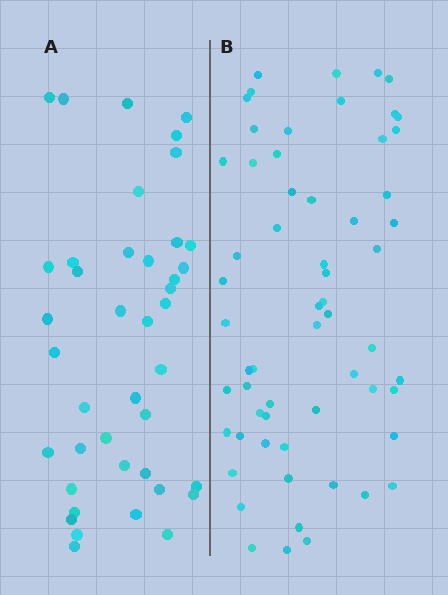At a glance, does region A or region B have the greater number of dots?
Region B (the right region) has more dots.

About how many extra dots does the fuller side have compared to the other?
Region B has approximately 20 more dots than region A.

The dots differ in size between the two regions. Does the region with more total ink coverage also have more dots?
No. Region A has more total ink coverage because its dots are larger, but region B actually contains more individual dots. Total area can be misleading — the number of items is what matters here.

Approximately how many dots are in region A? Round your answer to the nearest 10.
About 40 dots. (The exact count is 41, which rounds to 40.)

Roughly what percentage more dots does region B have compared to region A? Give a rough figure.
About 45% more.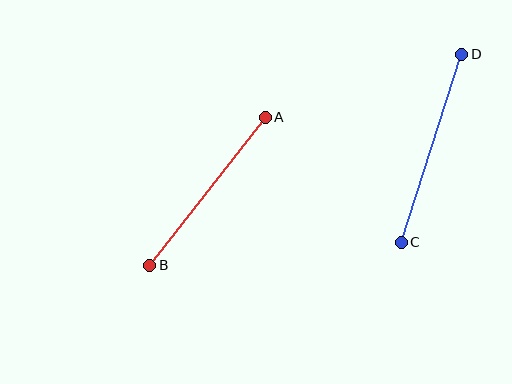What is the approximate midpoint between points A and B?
The midpoint is at approximately (208, 191) pixels.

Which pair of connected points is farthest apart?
Points C and D are farthest apart.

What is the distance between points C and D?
The distance is approximately 198 pixels.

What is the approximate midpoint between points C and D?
The midpoint is at approximately (431, 148) pixels.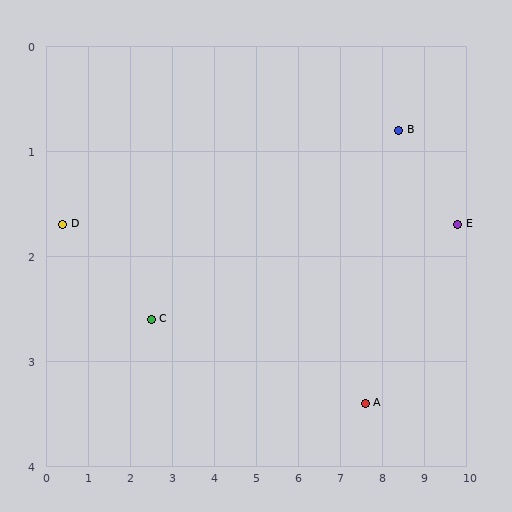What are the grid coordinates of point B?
Point B is at approximately (8.4, 0.8).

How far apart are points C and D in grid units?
Points C and D are about 2.3 grid units apart.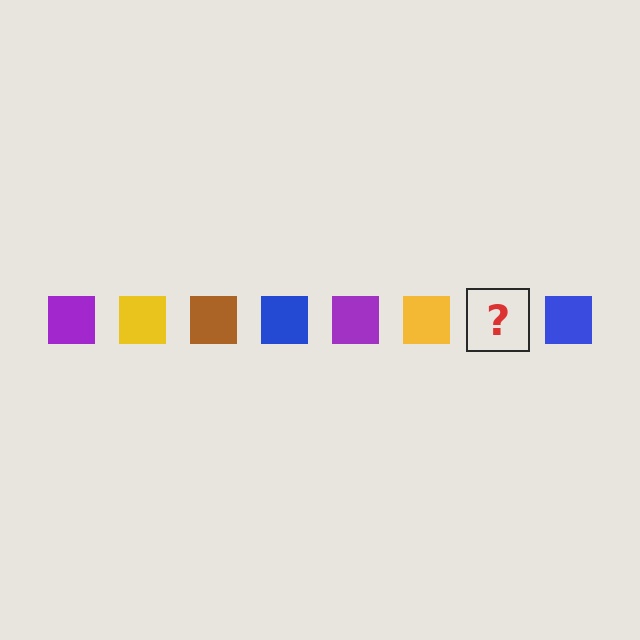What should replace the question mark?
The question mark should be replaced with a brown square.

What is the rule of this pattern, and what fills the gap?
The rule is that the pattern cycles through purple, yellow, brown, blue squares. The gap should be filled with a brown square.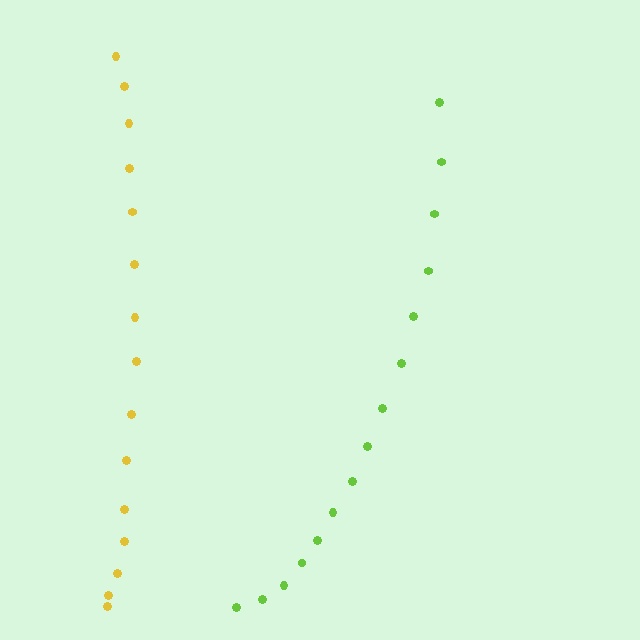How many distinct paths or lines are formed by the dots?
There are 2 distinct paths.